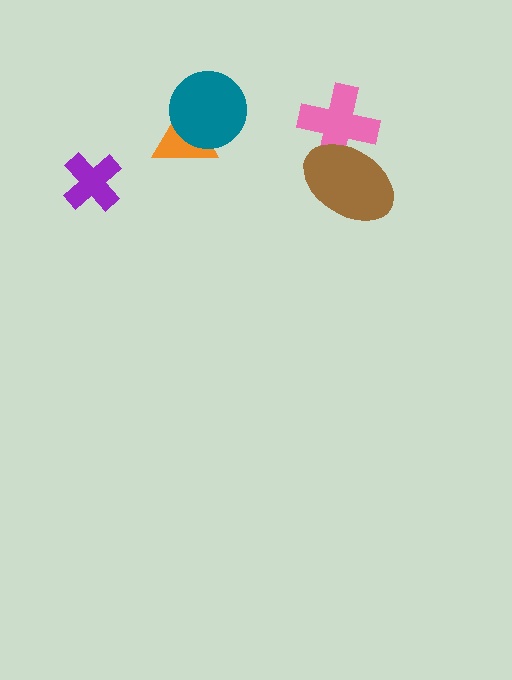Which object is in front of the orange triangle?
The teal circle is in front of the orange triangle.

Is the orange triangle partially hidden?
Yes, it is partially covered by another shape.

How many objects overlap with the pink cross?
1 object overlaps with the pink cross.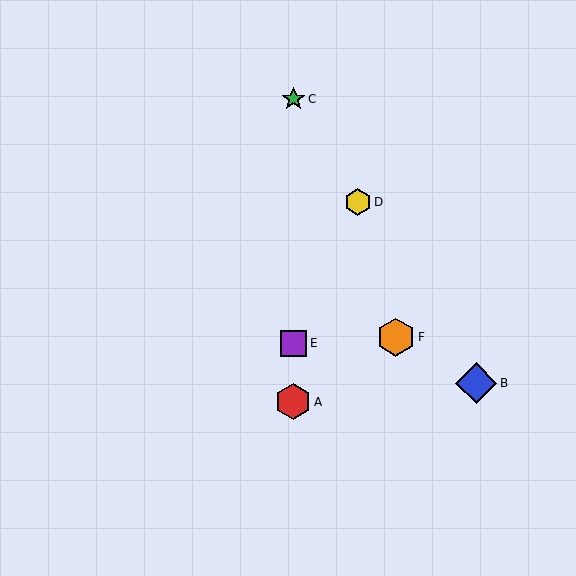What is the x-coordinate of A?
Object A is at x≈293.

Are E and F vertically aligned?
No, E is at x≈293 and F is at x≈396.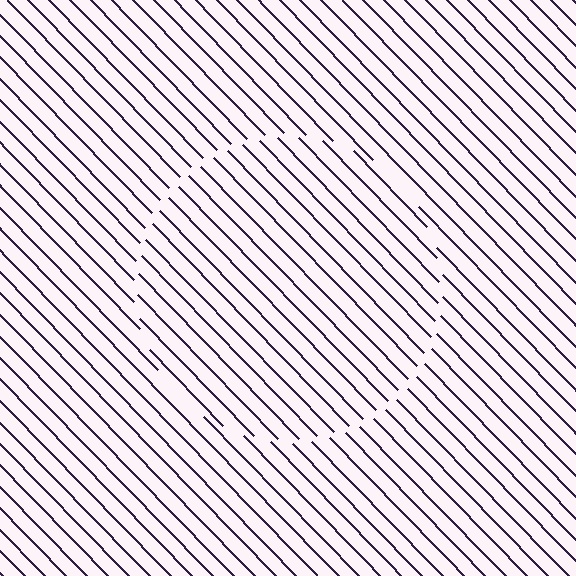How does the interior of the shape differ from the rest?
The interior of the shape contains the same grating, shifted by half a period — the contour is defined by the phase discontinuity where line-ends from the inner and outer gratings abut.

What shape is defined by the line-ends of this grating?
An illusory circle. The interior of the shape contains the same grating, shifted by half a period — the contour is defined by the phase discontinuity where line-ends from the inner and outer gratings abut.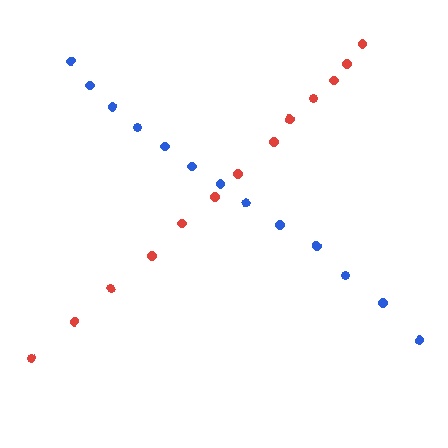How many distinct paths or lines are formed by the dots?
There are 2 distinct paths.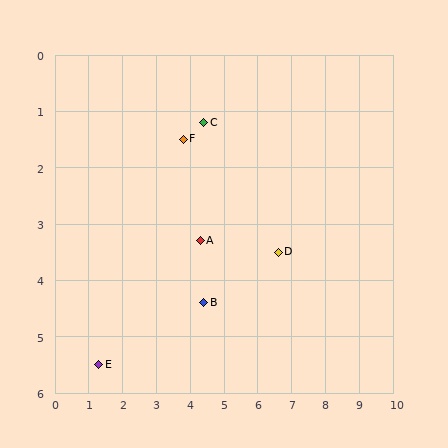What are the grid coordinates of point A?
Point A is at approximately (4.3, 3.3).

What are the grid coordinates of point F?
Point F is at approximately (3.8, 1.5).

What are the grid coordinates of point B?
Point B is at approximately (4.4, 4.4).